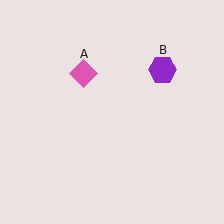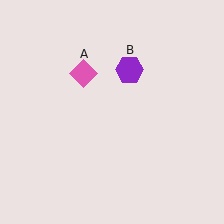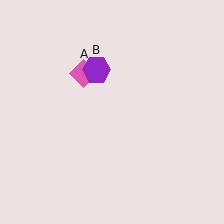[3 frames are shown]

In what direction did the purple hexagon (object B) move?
The purple hexagon (object B) moved left.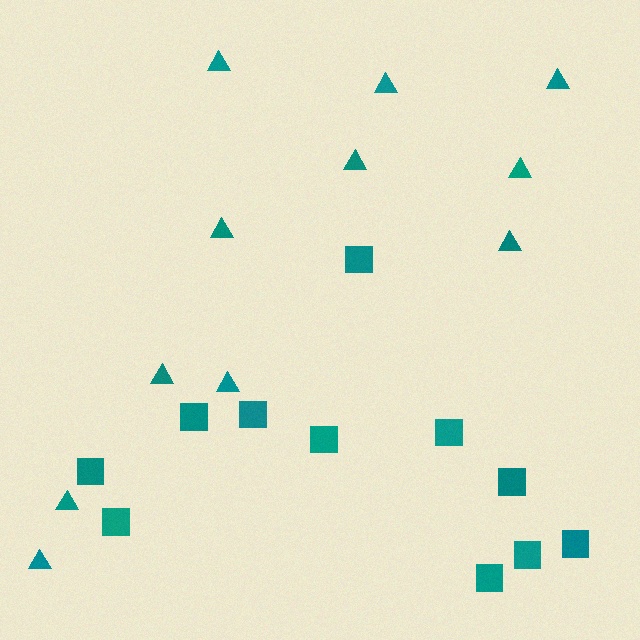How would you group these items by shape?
There are 2 groups: one group of squares (11) and one group of triangles (11).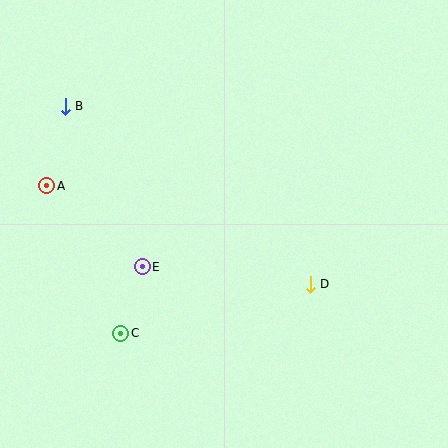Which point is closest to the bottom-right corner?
Point D is closest to the bottom-right corner.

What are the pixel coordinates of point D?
Point D is at (310, 284).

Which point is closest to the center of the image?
Point E at (142, 267) is closest to the center.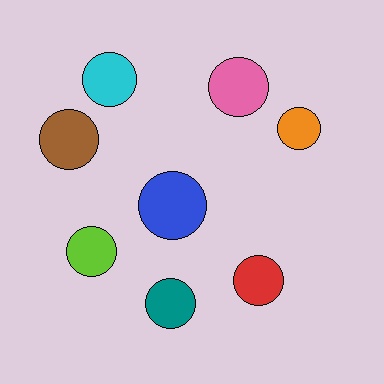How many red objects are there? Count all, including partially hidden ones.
There is 1 red object.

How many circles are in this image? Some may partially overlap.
There are 8 circles.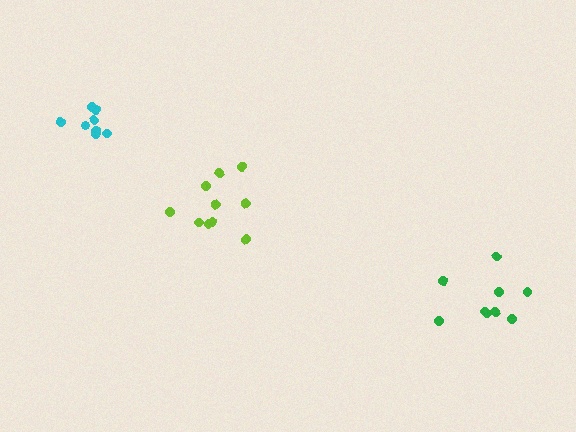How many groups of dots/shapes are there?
There are 3 groups.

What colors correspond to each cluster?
The clusters are colored: cyan, green, lime.